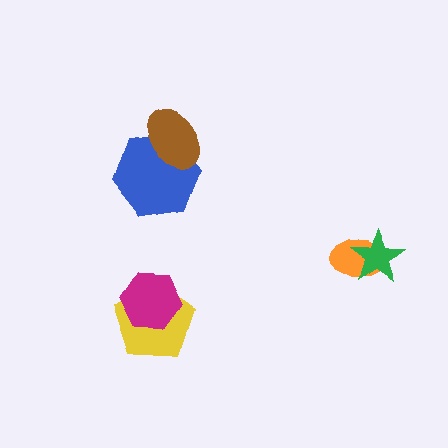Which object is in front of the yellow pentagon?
The magenta hexagon is in front of the yellow pentagon.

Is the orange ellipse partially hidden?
Yes, it is partially covered by another shape.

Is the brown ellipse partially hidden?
No, no other shape covers it.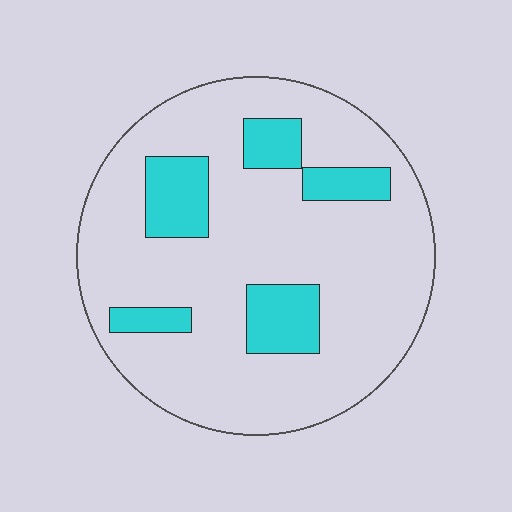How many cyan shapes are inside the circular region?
5.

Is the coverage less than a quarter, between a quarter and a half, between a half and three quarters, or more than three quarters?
Less than a quarter.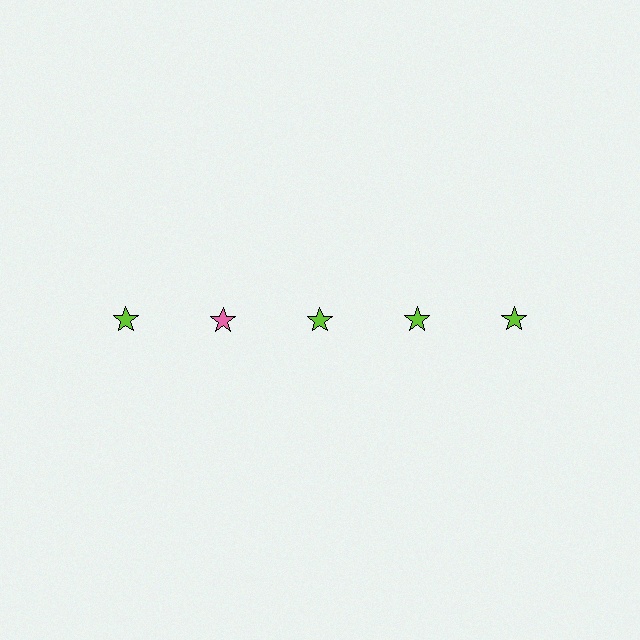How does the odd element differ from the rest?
It has a different color: pink instead of lime.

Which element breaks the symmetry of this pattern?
The pink star in the top row, second from left column breaks the symmetry. All other shapes are lime stars.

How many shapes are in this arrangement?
There are 5 shapes arranged in a grid pattern.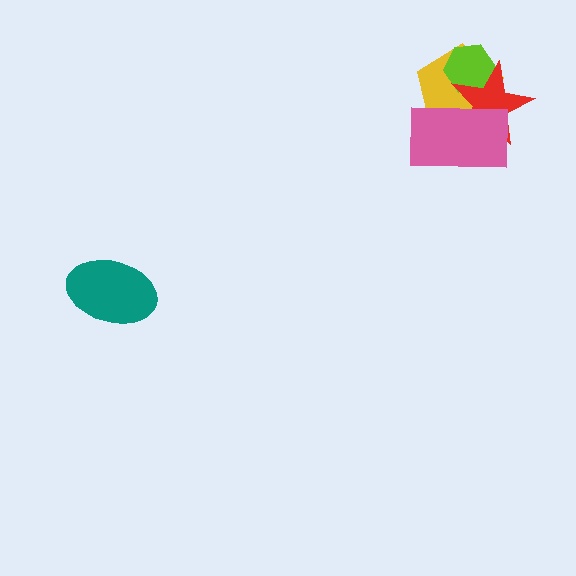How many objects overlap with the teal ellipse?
0 objects overlap with the teal ellipse.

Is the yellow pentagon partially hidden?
Yes, it is partially covered by another shape.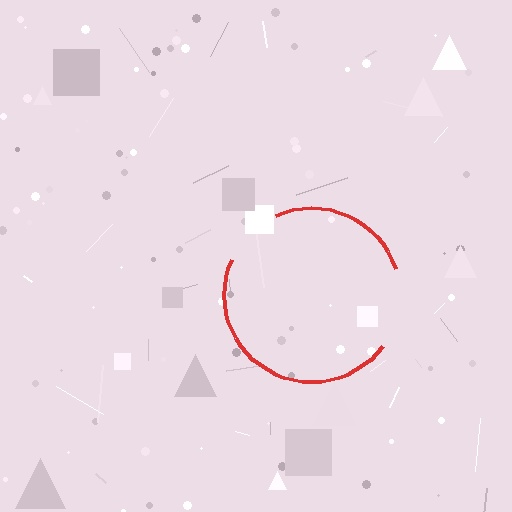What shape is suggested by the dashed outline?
The dashed outline suggests a circle.